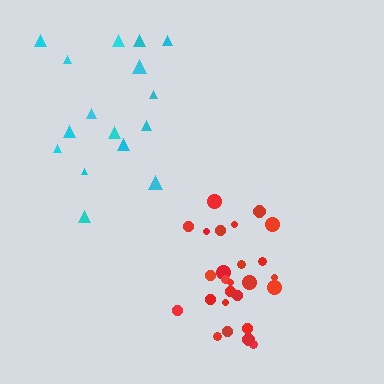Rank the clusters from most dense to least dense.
red, cyan.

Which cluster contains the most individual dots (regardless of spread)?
Red (27).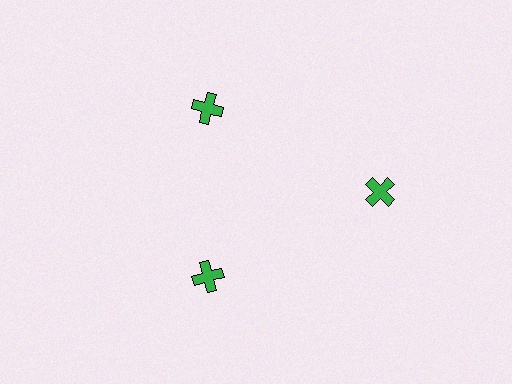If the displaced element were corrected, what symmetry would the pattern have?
It would have 3-fold rotational symmetry — the pattern would map onto itself every 120 degrees.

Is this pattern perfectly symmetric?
No. The 3 green crosses are arranged in a ring, but one element near the 3 o'clock position is pushed outward from the center, breaking the 3-fold rotational symmetry.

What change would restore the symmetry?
The symmetry would be restored by moving it inward, back onto the ring so that all 3 crosses sit at equal angles and equal distance from the center.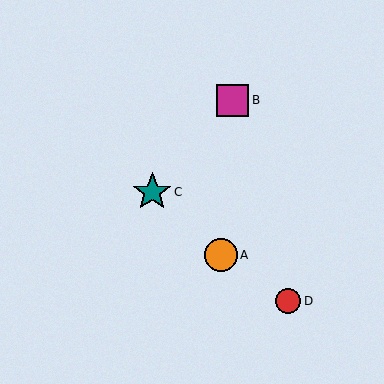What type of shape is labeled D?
Shape D is a red circle.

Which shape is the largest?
The teal star (labeled C) is the largest.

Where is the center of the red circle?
The center of the red circle is at (288, 301).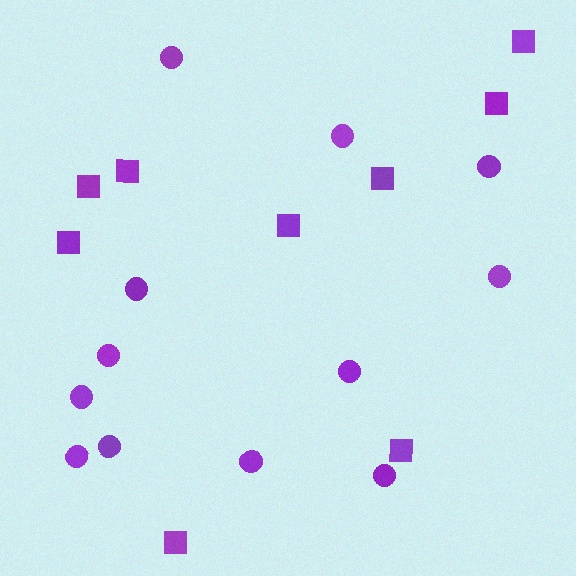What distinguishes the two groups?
There are 2 groups: one group of circles (12) and one group of squares (9).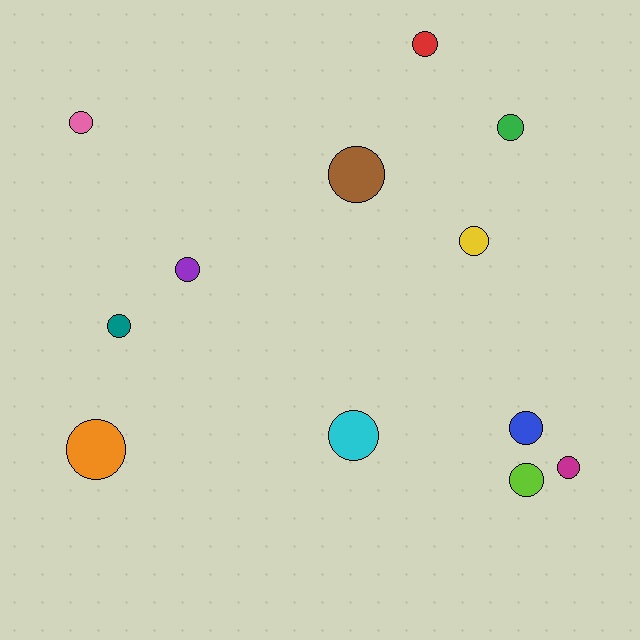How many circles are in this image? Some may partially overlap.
There are 12 circles.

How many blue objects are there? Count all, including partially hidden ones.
There is 1 blue object.